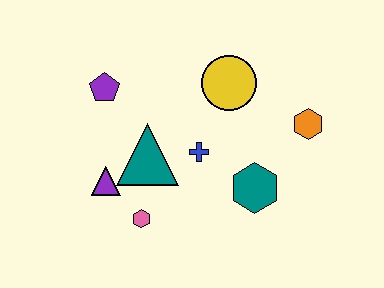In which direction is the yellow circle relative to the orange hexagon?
The yellow circle is to the left of the orange hexagon.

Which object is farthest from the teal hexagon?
The purple pentagon is farthest from the teal hexagon.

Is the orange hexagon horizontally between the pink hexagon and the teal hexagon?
No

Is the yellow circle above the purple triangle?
Yes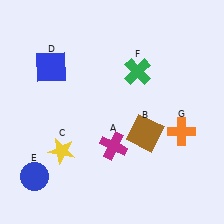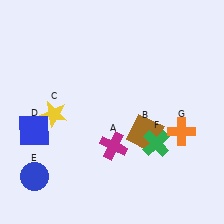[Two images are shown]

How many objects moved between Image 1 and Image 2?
3 objects moved between the two images.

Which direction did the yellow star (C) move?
The yellow star (C) moved up.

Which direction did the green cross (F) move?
The green cross (F) moved down.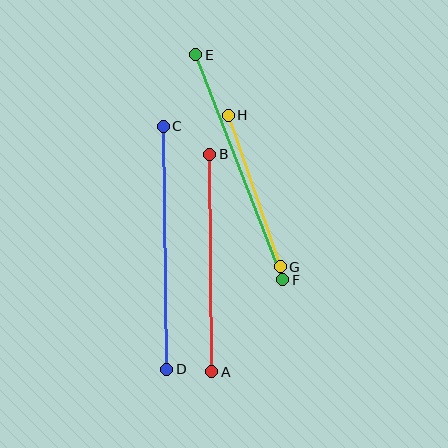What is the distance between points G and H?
The distance is approximately 160 pixels.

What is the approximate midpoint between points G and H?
The midpoint is at approximately (254, 191) pixels.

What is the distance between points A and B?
The distance is approximately 218 pixels.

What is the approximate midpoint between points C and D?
The midpoint is at approximately (165, 248) pixels.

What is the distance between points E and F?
The distance is approximately 241 pixels.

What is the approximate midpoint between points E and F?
The midpoint is at approximately (239, 167) pixels.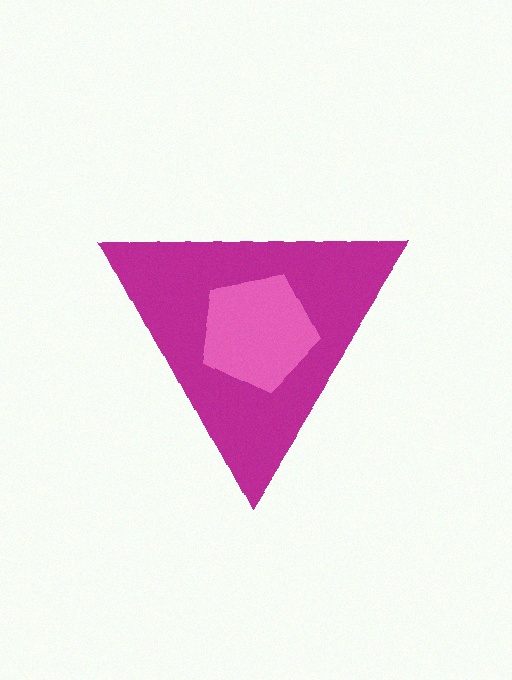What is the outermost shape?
The magenta triangle.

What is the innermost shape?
The pink pentagon.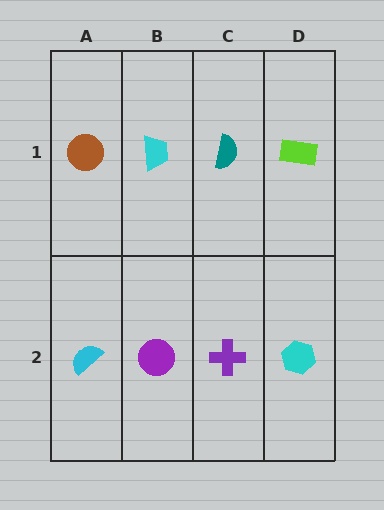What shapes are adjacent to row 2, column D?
A lime rectangle (row 1, column D), a purple cross (row 2, column C).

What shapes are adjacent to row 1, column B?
A purple circle (row 2, column B), a brown circle (row 1, column A), a teal semicircle (row 1, column C).